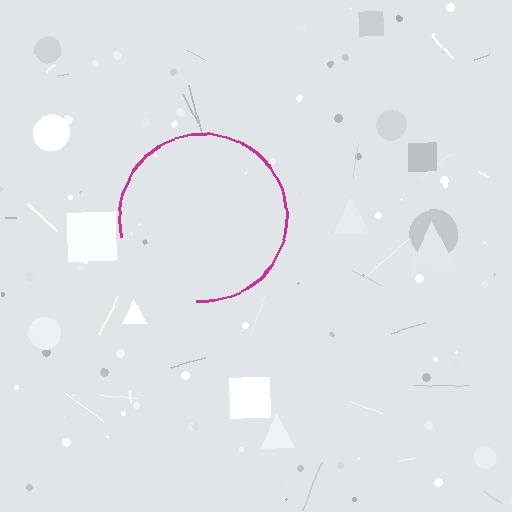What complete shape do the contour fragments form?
The contour fragments form a circle.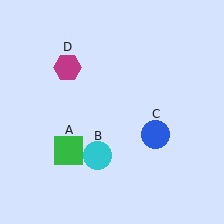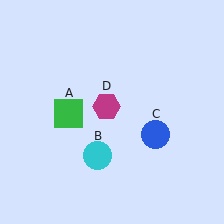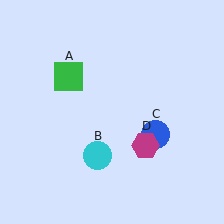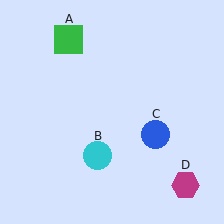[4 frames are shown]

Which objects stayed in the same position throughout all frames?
Cyan circle (object B) and blue circle (object C) remained stationary.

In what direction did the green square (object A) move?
The green square (object A) moved up.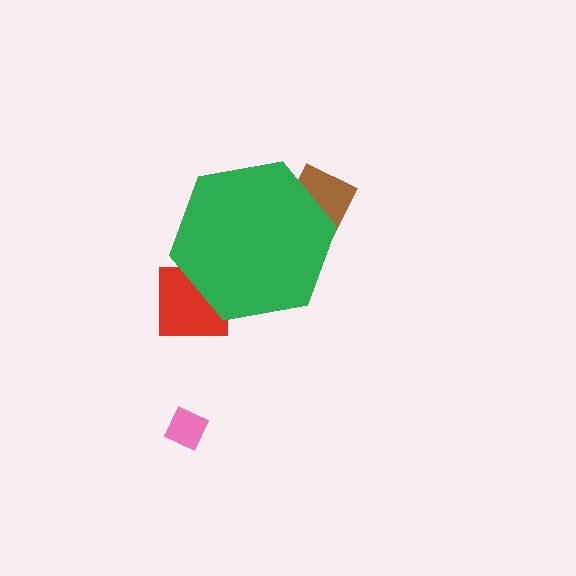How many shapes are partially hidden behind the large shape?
3 shapes are partially hidden.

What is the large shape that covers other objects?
A green hexagon.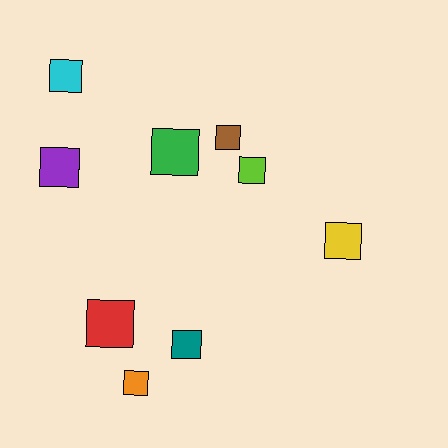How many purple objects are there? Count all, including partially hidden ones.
There is 1 purple object.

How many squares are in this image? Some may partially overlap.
There are 9 squares.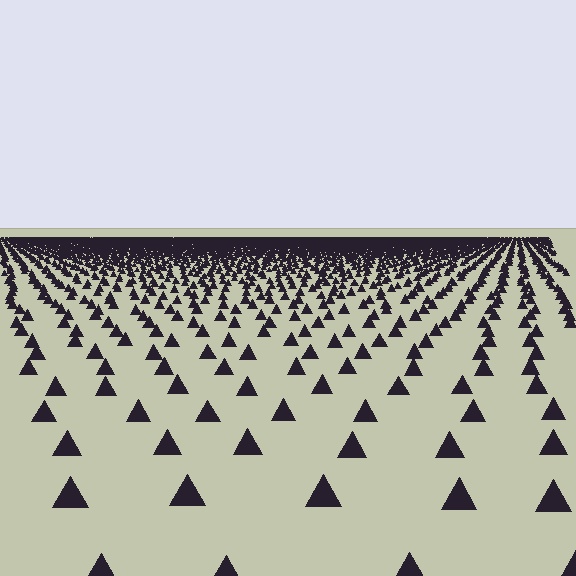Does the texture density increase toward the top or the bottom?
Density increases toward the top.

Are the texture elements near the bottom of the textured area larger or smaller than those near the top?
Larger. Near the bottom, elements are closer to the viewer and appear at a bigger on-screen size.